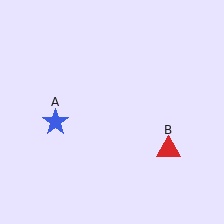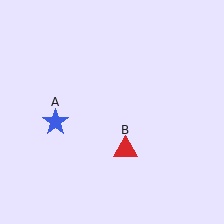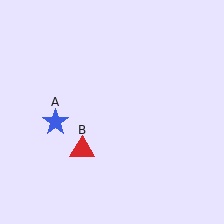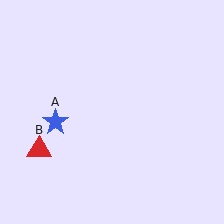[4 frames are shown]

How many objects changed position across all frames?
1 object changed position: red triangle (object B).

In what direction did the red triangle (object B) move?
The red triangle (object B) moved left.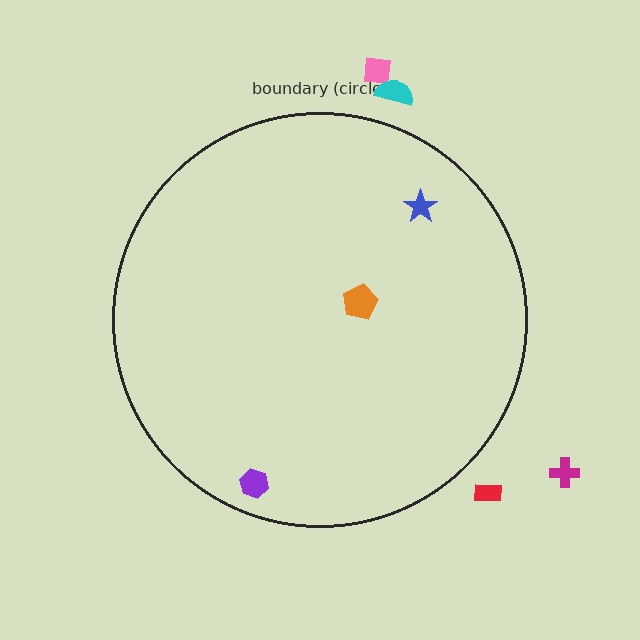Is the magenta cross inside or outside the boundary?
Outside.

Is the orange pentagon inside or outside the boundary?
Inside.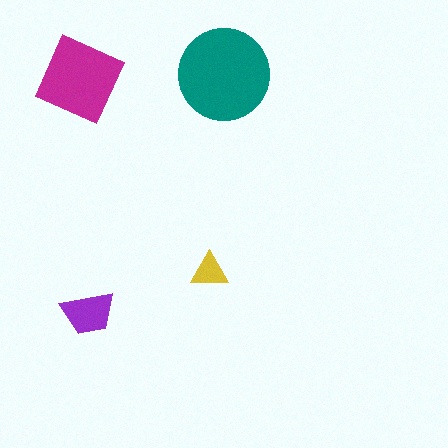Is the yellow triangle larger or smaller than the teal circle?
Smaller.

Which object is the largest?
The teal circle.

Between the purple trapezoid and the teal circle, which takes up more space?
The teal circle.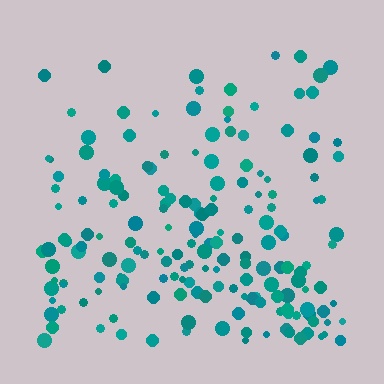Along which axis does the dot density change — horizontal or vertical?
Vertical.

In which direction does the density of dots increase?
From top to bottom, with the bottom side densest.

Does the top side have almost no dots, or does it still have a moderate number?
Still a moderate number, just noticeably fewer than the bottom.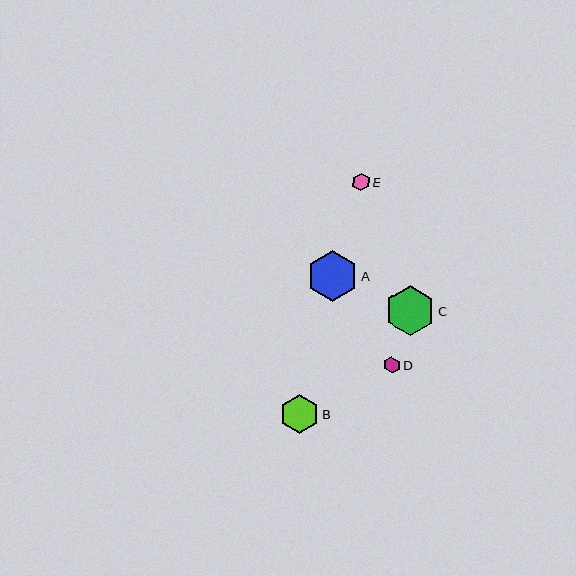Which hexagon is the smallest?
Hexagon D is the smallest with a size of approximately 17 pixels.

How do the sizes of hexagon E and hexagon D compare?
Hexagon E and hexagon D are approximately the same size.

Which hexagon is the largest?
Hexagon A is the largest with a size of approximately 51 pixels.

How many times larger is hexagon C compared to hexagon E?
Hexagon C is approximately 2.9 times the size of hexagon E.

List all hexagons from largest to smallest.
From largest to smallest: A, C, B, E, D.